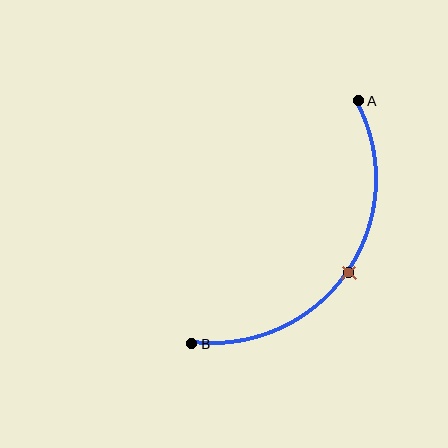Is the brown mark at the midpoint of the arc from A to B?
Yes. The brown mark lies on the arc at equal arc-length from both A and B — it is the arc midpoint.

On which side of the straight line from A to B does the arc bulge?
The arc bulges below and to the right of the straight line connecting A and B.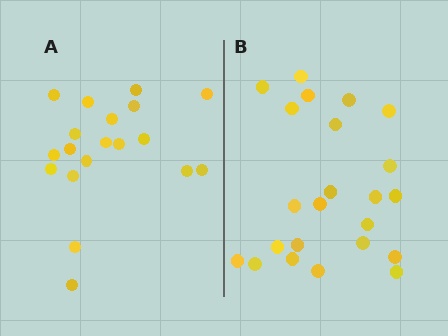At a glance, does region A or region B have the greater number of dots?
Region B (the right region) has more dots.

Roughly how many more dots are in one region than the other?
Region B has about 4 more dots than region A.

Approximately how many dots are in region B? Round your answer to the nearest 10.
About 20 dots. (The exact count is 23, which rounds to 20.)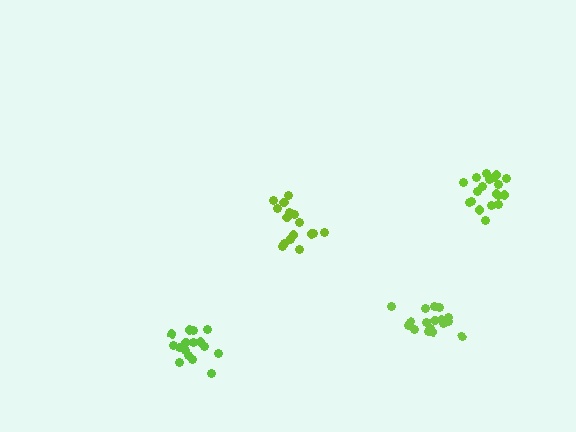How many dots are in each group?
Group 1: 17 dots, Group 2: 18 dots, Group 3: 18 dots, Group 4: 19 dots (72 total).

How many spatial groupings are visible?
There are 4 spatial groupings.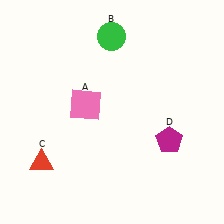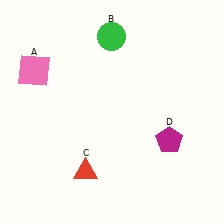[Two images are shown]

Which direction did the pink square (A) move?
The pink square (A) moved left.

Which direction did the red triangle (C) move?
The red triangle (C) moved right.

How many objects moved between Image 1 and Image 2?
2 objects moved between the two images.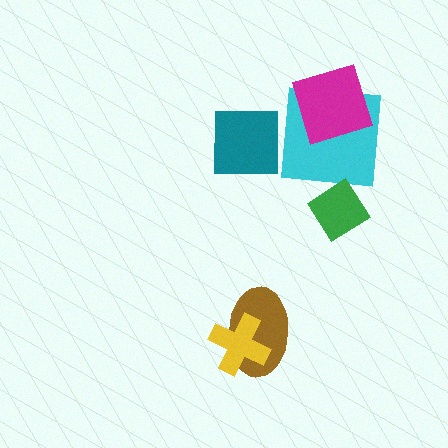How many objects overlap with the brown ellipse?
1 object overlaps with the brown ellipse.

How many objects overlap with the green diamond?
0 objects overlap with the green diamond.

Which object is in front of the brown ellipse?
The yellow cross is in front of the brown ellipse.